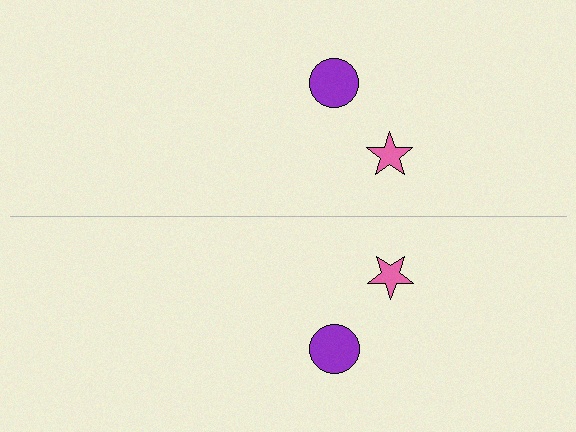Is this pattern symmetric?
Yes, this pattern has bilateral (reflection) symmetry.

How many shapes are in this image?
There are 4 shapes in this image.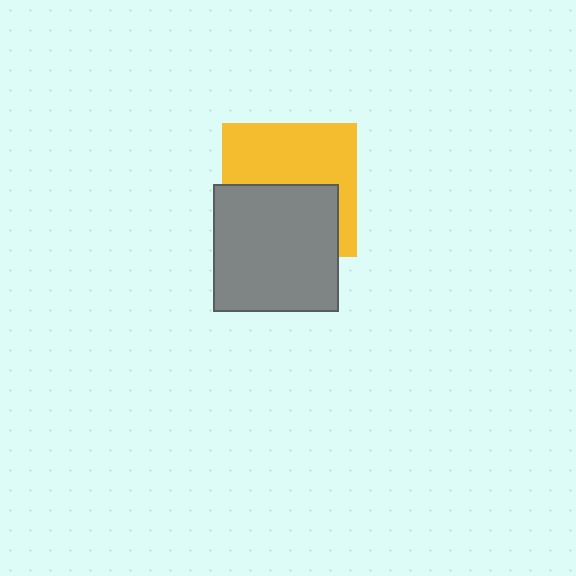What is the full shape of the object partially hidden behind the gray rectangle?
The partially hidden object is a yellow square.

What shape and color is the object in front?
The object in front is a gray rectangle.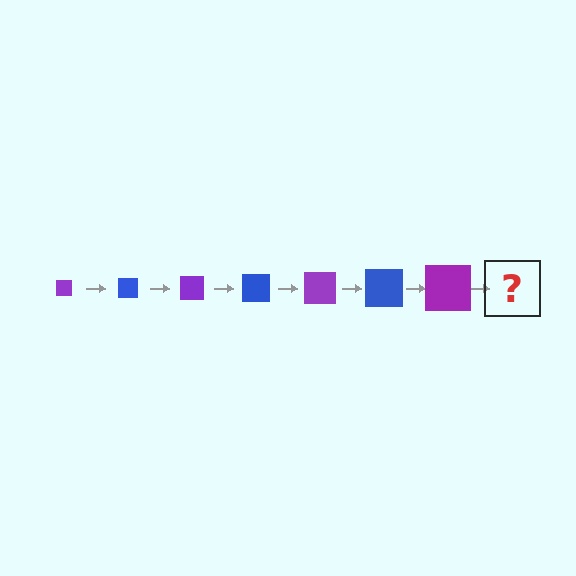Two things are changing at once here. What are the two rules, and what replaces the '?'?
The two rules are that the square grows larger each step and the color cycles through purple and blue. The '?' should be a blue square, larger than the previous one.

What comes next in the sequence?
The next element should be a blue square, larger than the previous one.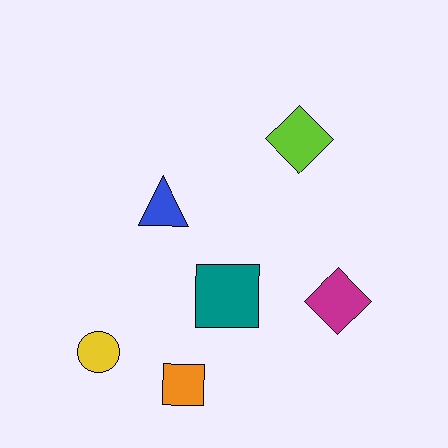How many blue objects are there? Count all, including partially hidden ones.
There is 1 blue object.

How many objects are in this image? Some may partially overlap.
There are 6 objects.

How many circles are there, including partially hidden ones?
There is 1 circle.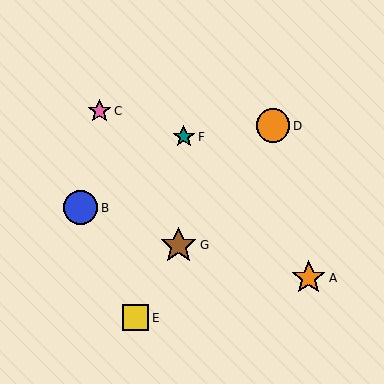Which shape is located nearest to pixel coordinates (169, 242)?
The brown star (labeled G) at (179, 245) is nearest to that location.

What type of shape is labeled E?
Shape E is a yellow square.